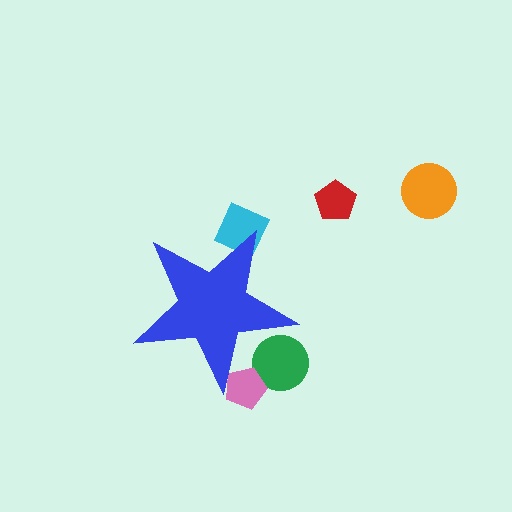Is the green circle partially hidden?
Yes, the green circle is partially hidden behind the blue star.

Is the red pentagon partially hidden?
No, the red pentagon is fully visible.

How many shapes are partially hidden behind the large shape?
3 shapes are partially hidden.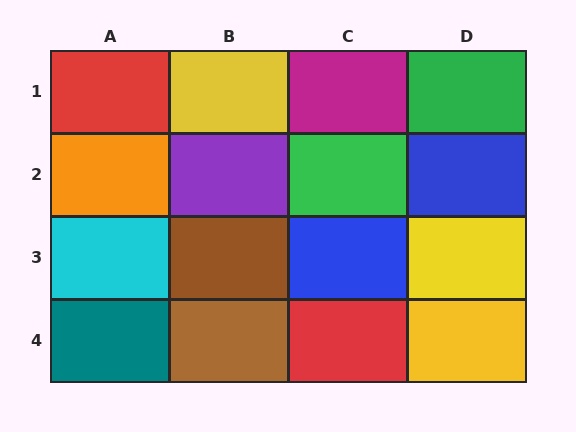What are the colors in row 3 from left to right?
Cyan, brown, blue, yellow.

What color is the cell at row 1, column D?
Green.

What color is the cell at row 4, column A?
Teal.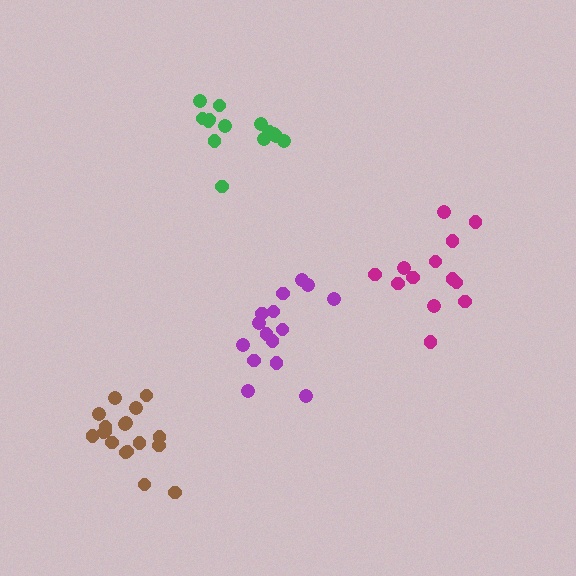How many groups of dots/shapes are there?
There are 4 groups.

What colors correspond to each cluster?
The clusters are colored: brown, purple, green, magenta.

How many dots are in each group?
Group 1: 18 dots, Group 2: 15 dots, Group 3: 14 dots, Group 4: 13 dots (60 total).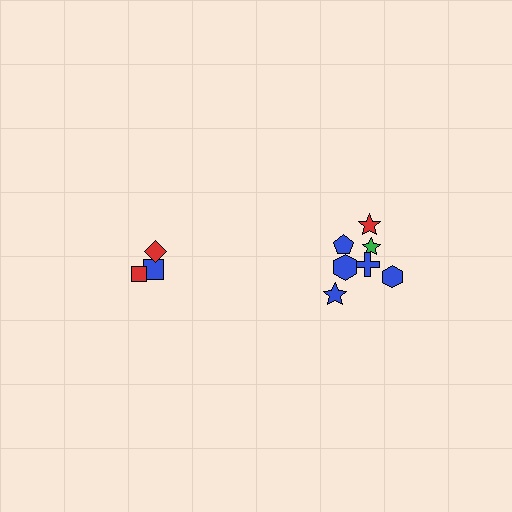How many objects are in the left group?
There are 3 objects.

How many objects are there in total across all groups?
There are 10 objects.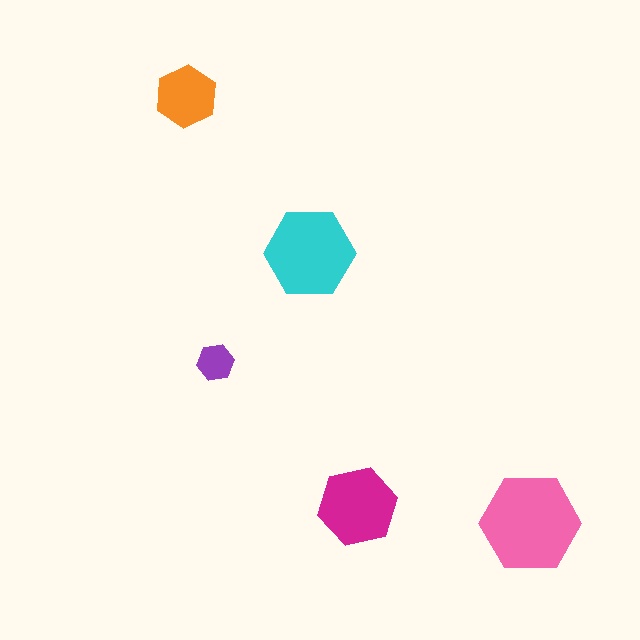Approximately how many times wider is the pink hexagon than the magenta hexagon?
About 1.5 times wider.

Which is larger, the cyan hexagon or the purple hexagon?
The cyan one.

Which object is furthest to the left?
The orange hexagon is leftmost.